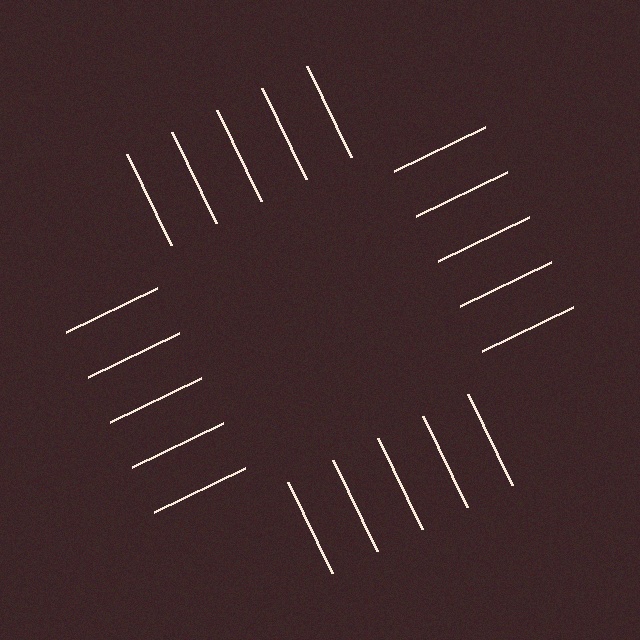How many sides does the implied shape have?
4 sides — the line-ends trace a square.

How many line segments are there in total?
20 — 5 along each of the 4 edges.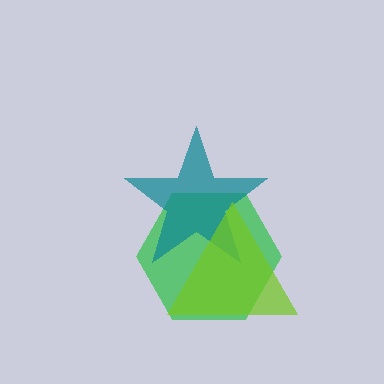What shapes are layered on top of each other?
The layered shapes are: a green hexagon, a teal star, a lime triangle.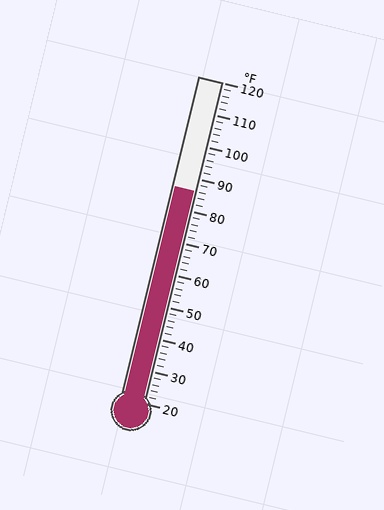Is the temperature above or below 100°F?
The temperature is below 100°F.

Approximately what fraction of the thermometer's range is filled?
The thermometer is filled to approximately 65% of its range.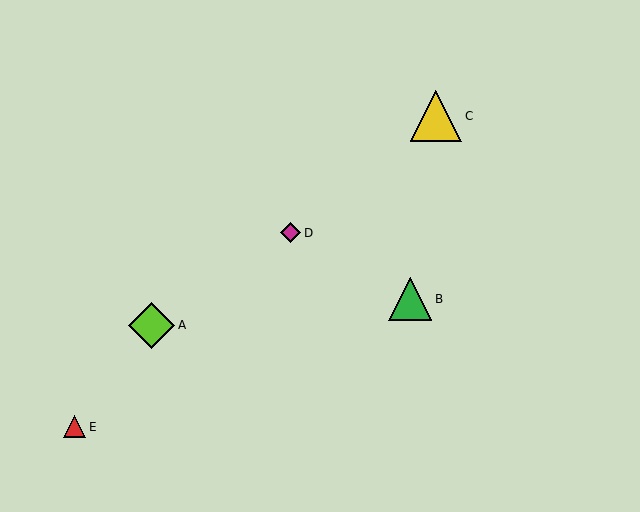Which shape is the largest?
The yellow triangle (labeled C) is the largest.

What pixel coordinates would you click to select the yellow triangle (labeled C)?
Click at (436, 116) to select the yellow triangle C.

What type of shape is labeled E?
Shape E is a red triangle.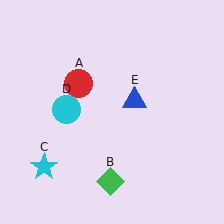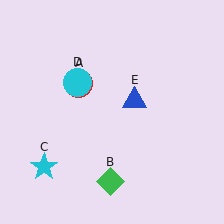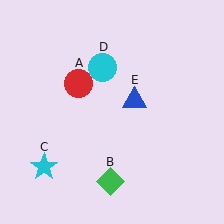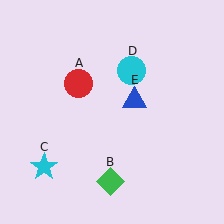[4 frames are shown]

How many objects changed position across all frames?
1 object changed position: cyan circle (object D).